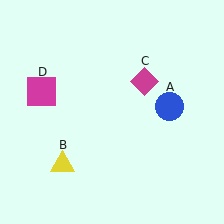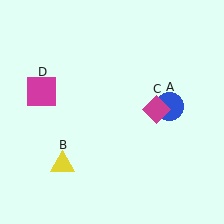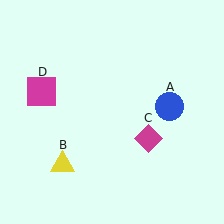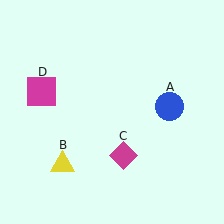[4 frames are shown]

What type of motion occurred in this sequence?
The magenta diamond (object C) rotated clockwise around the center of the scene.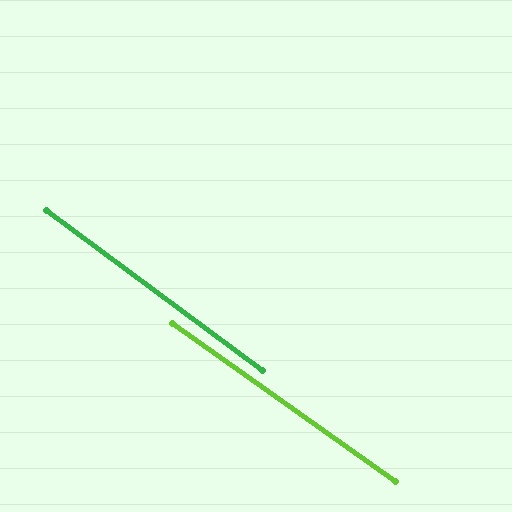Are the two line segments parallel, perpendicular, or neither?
Parallel — their directions differ by only 1.1°.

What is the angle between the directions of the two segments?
Approximately 1 degree.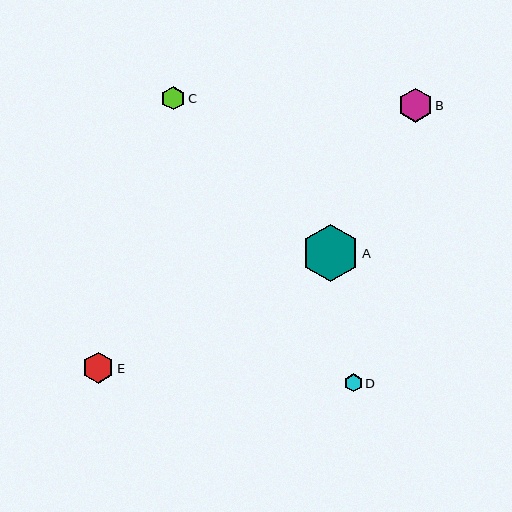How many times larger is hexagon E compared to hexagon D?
Hexagon E is approximately 1.8 times the size of hexagon D.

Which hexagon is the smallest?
Hexagon D is the smallest with a size of approximately 18 pixels.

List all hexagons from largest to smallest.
From largest to smallest: A, B, E, C, D.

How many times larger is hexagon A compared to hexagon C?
Hexagon A is approximately 2.4 times the size of hexagon C.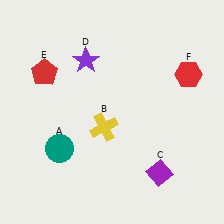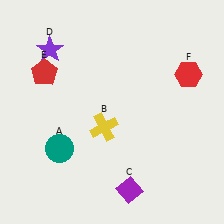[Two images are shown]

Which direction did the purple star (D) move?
The purple star (D) moved left.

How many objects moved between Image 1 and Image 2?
2 objects moved between the two images.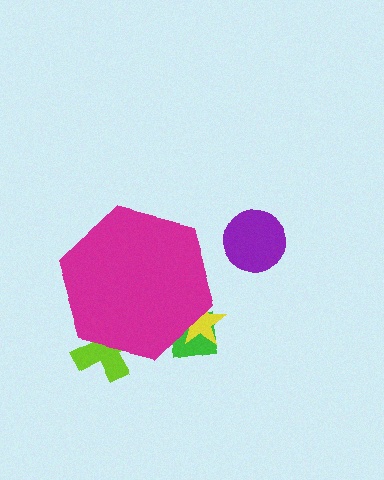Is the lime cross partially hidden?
Yes, the lime cross is partially hidden behind the magenta hexagon.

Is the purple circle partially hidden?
No, the purple circle is fully visible.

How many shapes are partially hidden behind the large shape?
3 shapes are partially hidden.